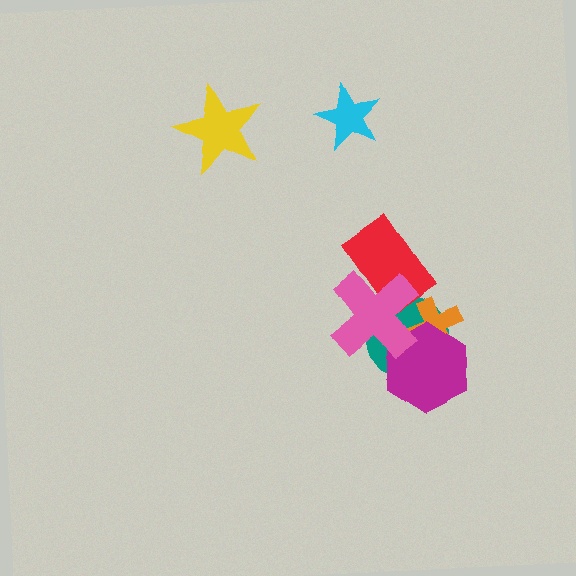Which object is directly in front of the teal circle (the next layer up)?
The orange cross is directly in front of the teal circle.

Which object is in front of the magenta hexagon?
The pink cross is in front of the magenta hexagon.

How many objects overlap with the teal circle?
4 objects overlap with the teal circle.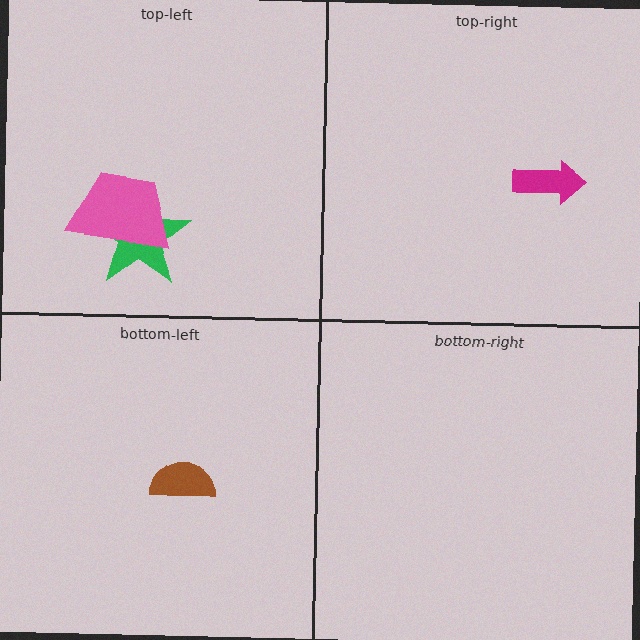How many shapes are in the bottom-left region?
1.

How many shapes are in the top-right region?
1.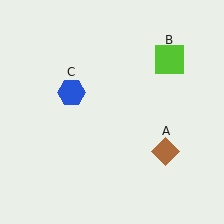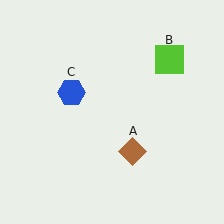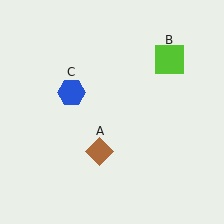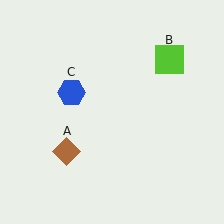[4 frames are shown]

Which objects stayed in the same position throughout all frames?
Lime square (object B) and blue hexagon (object C) remained stationary.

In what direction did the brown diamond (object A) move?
The brown diamond (object A) moved left.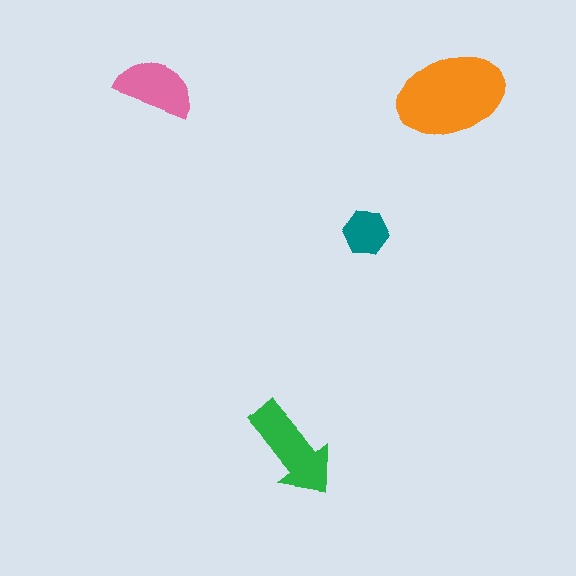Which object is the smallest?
The teal hexagon.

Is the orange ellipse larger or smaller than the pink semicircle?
Larger.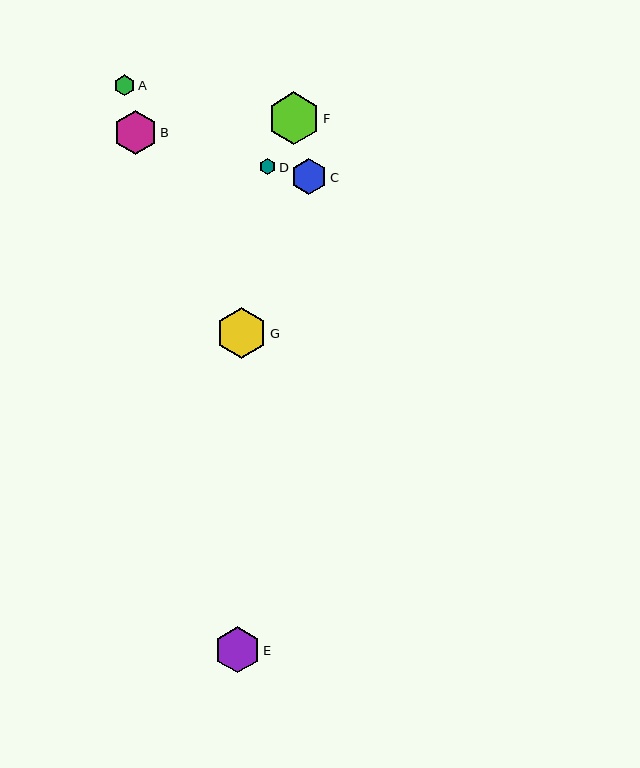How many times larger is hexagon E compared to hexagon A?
Hexagon E is approximately 2.3 times the size of hexagon A.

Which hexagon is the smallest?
Hexagon D is the smallest with a size of approximately 17 pixels.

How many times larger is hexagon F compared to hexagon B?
Hexagon F is approximately 1.2 times the size of hexagon B.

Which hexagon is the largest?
Hexagon F is the largest with a size of approximately 52 pixels.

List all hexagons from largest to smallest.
From largest to smallest: F, G, E, B, C, A, D.